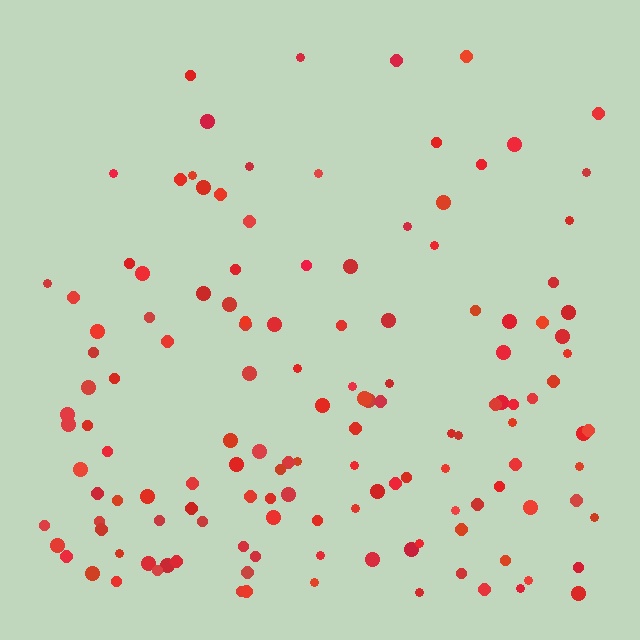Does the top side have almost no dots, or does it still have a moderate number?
Still a moderate number, just noticeably fewer than the bottom.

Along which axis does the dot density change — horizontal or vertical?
Vertical.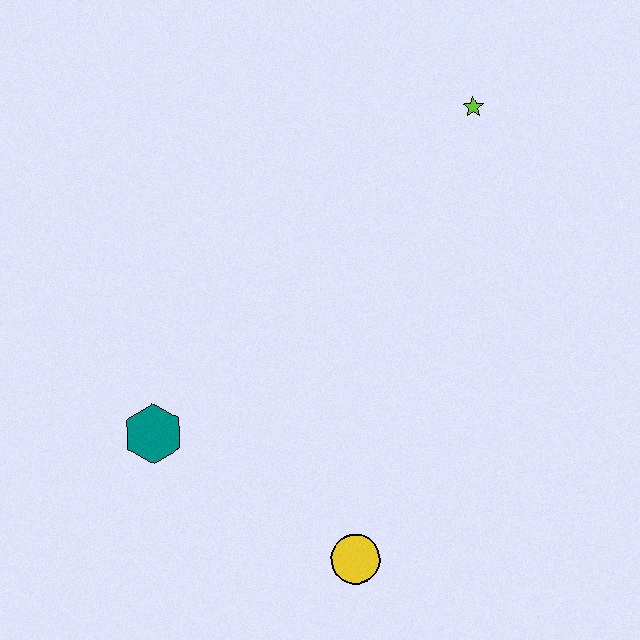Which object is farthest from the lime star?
The yellow circle is farthest from the lime star.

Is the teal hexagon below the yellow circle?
No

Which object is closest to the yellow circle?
The teal hexagon is closest to the yellow circle.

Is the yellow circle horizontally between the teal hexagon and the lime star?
Yes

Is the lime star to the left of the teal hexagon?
No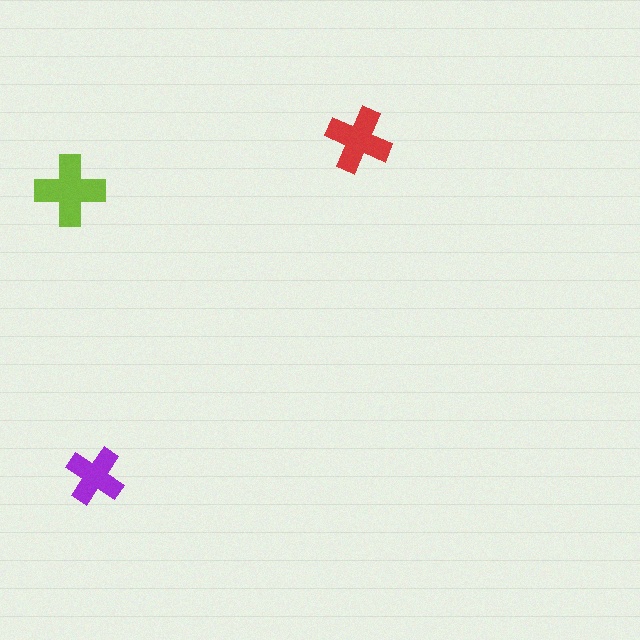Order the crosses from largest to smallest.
the lime one, the red one, the purple one.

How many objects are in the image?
There are 3 objects in the image.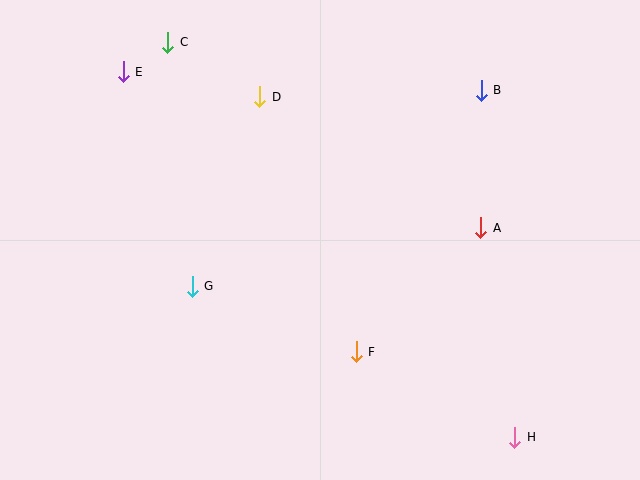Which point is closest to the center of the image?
Point F at (356, 352) is closest to the center.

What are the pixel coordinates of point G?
Point G is at (192, 286).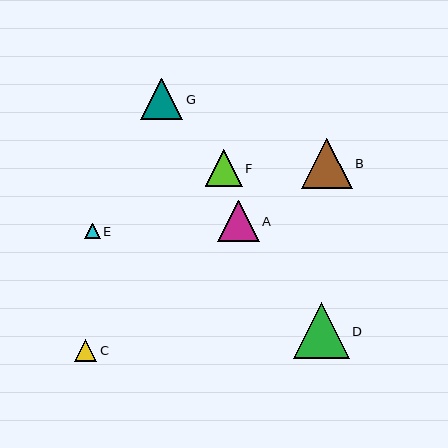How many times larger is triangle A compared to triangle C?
Triangle A is approximately 1.8 times the size of triangle C.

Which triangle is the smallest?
Triangle E is the smallest with a size of approximately 16 pixels.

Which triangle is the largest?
Triangle D is the largest with a size of approximately 56 pixels.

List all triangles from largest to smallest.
From largest to smallest: D, B, G, A, F, C, E.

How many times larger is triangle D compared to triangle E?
Triangle D is approximately 3.6 times the size of triangle E.